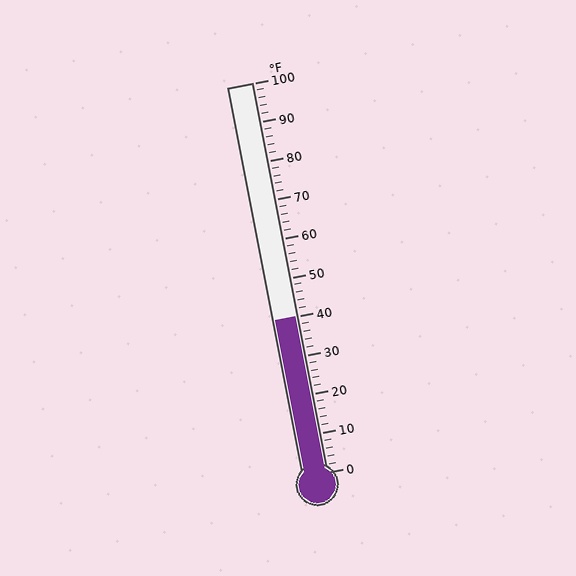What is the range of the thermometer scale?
The thermometer scale ranges from 0°F to 100°F.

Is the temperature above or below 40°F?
The temperature is at 40°F.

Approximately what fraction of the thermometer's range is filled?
The thermometer is filled to approximately 40% of its range.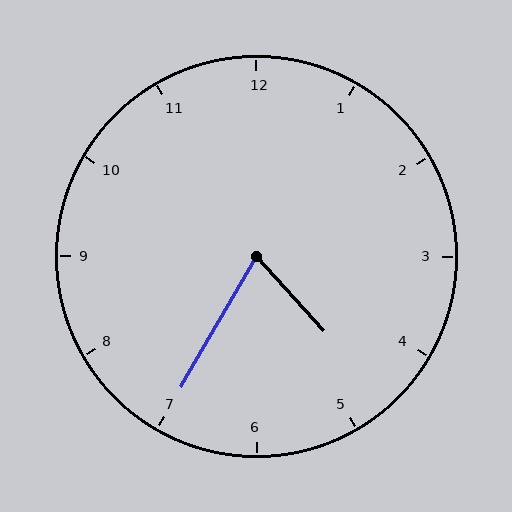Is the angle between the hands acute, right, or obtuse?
It is acute.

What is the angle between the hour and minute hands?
Approximately 72 degrees.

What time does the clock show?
4:35.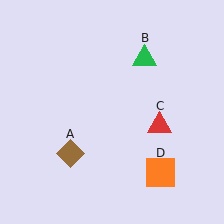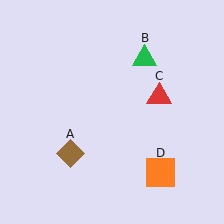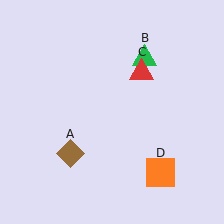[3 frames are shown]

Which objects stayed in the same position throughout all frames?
Brown diamond (object A) and green triangle (object B) and orange square (object D) remained stationary.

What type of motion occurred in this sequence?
The red triangle (object C) rotated counterclockwise around the center of the scene.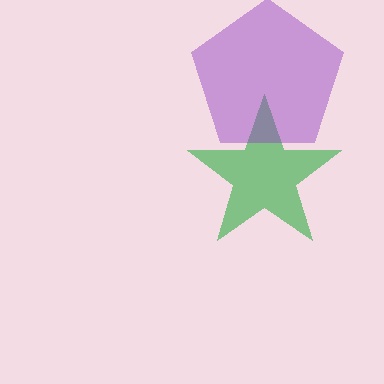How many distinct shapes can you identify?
There are 2 distinct shapes: a green star, a purple pentagon.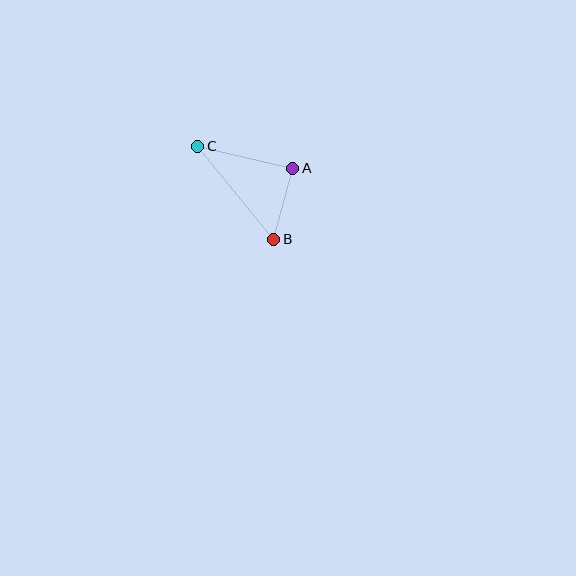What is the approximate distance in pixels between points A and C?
The distance between A and C is approximately 98 pixels.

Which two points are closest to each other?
Points A and B are closest to each other.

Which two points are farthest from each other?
Points B and C are farthest from each other.